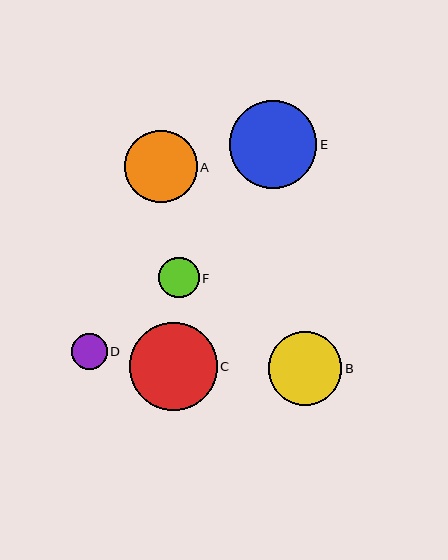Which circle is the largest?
Circle C is the largest with a size of approximately 88 pixels.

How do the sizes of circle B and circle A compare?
Circle B and circle A are approximately the same size.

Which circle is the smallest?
Circle D is the smallest with a size of approximately 36 pixels.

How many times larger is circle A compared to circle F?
Circle A is approximately 1.8 times the size of circle F.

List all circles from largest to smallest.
From largest to smallest: C, E, B, A, F, D.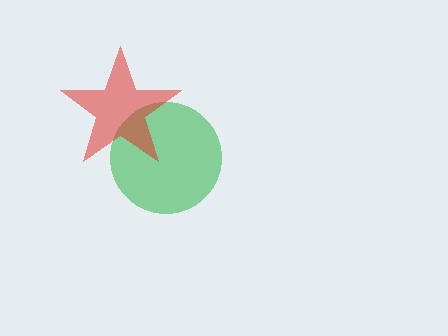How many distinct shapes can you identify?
There are 2 distinct shapes: a green circle, a red star.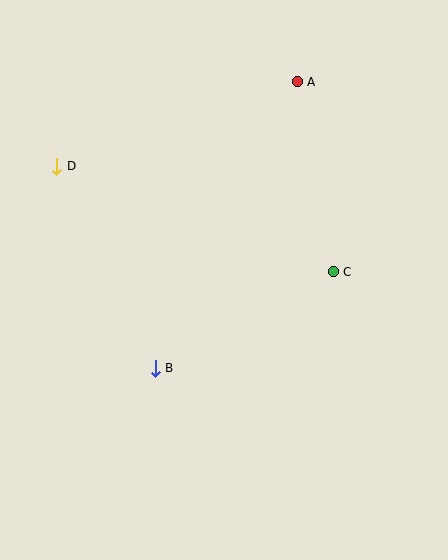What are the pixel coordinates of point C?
Point C is at (333, 272).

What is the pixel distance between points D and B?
The distance between D and B is 225 pixels.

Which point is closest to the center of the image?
Point C at (333, 272) is closest to the center.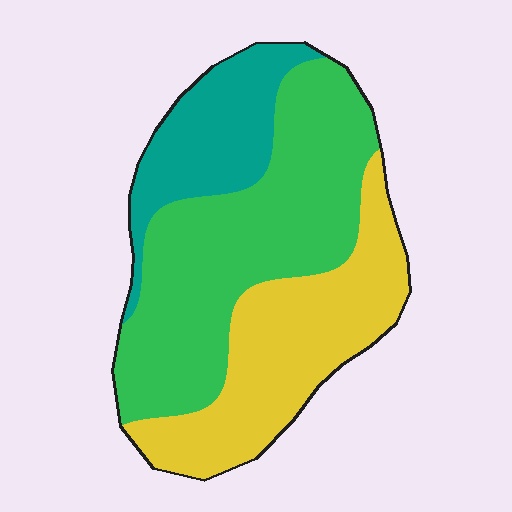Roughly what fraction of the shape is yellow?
Yellow covers 33% of the shape.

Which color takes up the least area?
Teal, at roughly 20%.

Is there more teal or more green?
Green.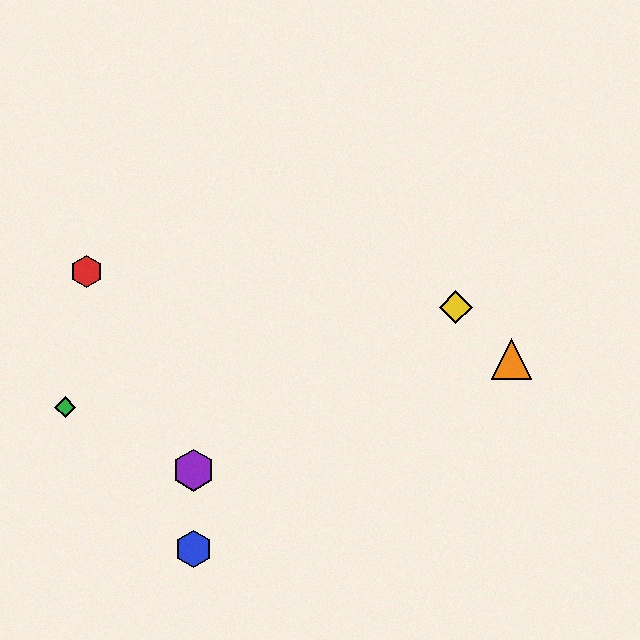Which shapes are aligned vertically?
The blue hexagon, the purple hexagon are aligned vertically.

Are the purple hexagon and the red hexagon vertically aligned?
No, the purple hexagon is at x≈194 and the red hexagon is at x≈86.